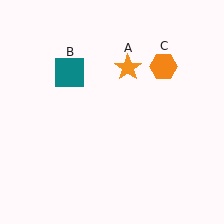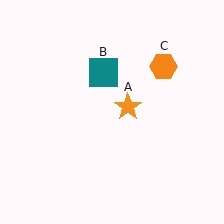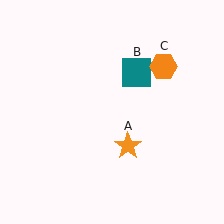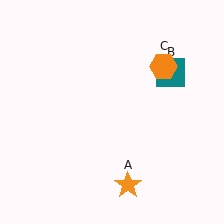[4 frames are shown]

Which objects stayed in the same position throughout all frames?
Orange hexagon (object C) remained stationary.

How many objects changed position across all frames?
2 objects changed position: orange star (object A), teal square (object B).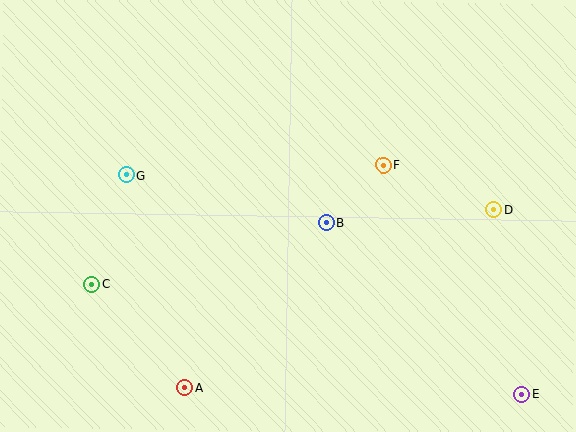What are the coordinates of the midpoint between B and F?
The midpoint between B and F is at (355, 194).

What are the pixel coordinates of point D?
Point D is at (494, 209).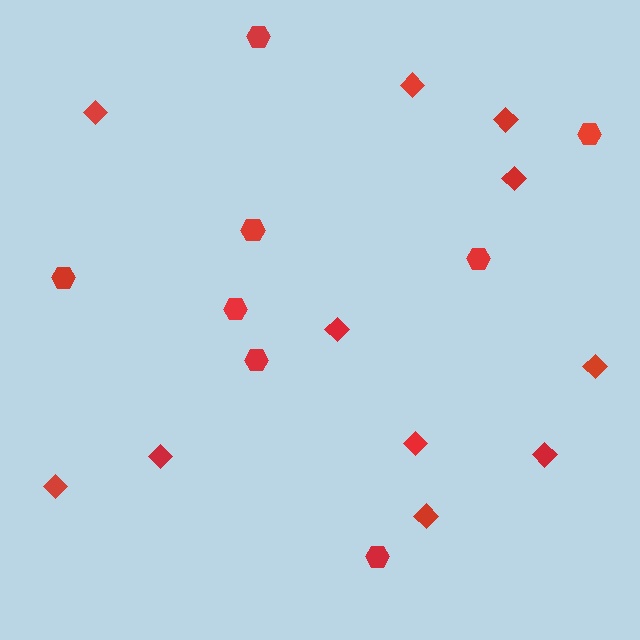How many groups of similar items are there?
There are 2 groups: one group of diamonds (11) and one group of hexagons (8).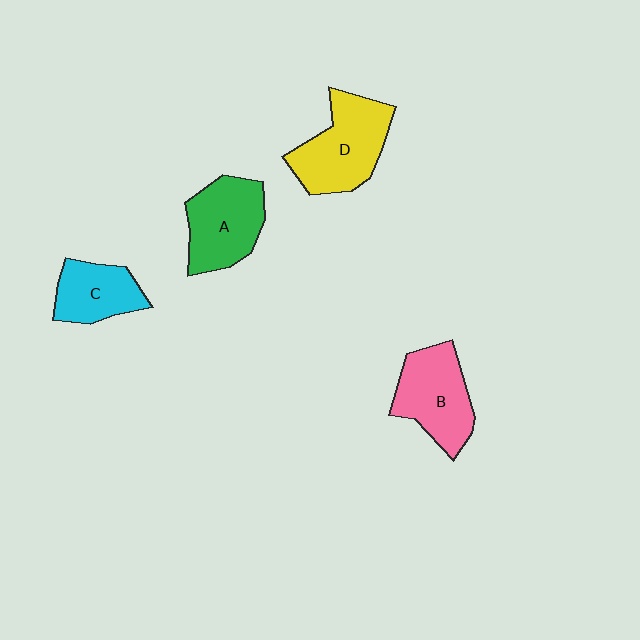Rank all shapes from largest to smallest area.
From largest to smallest: D (yellow), B (pink), A (green), C (cyan).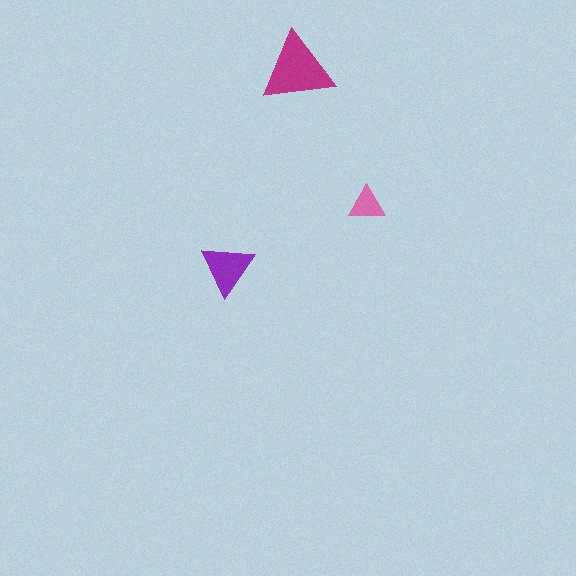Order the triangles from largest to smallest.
the magenta one, the purple one, the pink one.